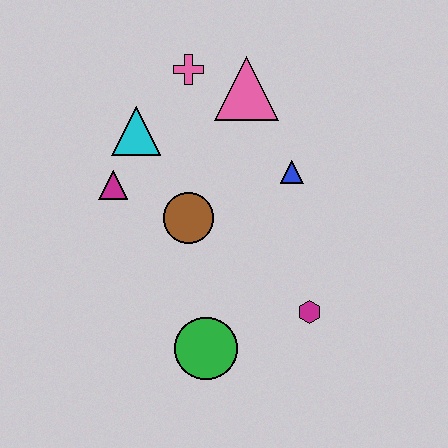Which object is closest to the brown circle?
The magenta triangle is closest to the brown circle.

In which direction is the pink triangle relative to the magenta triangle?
The pink triangle is to the right of the magenta triangle.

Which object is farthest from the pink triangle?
The green circle is farthest from the pink triangle.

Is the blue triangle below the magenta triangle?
No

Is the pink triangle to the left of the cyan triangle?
No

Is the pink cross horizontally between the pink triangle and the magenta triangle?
Yes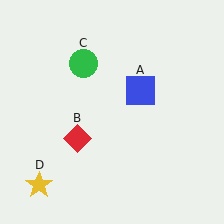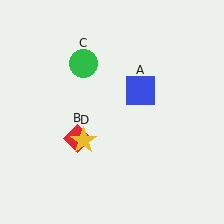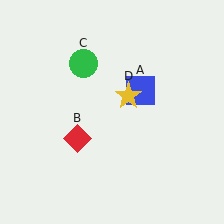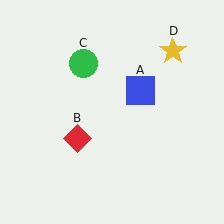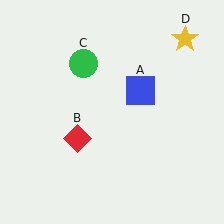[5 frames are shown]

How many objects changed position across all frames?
1 object changed position: yellow star (object D).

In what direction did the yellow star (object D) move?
The yellow star (object D) moved up and to the right.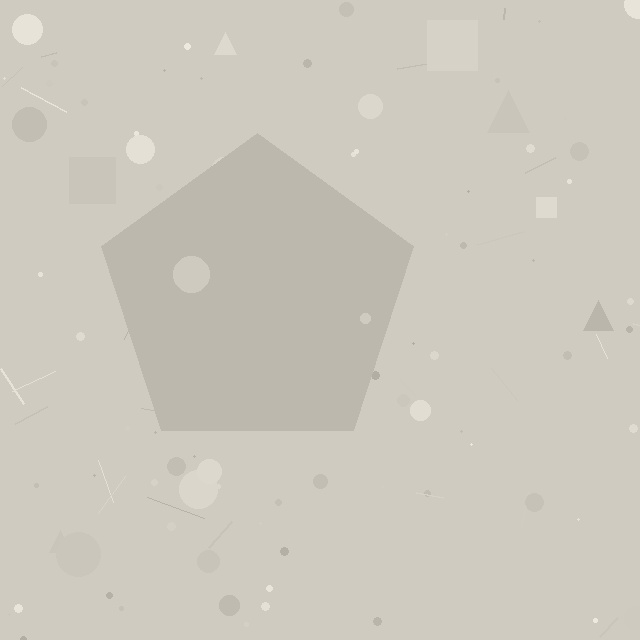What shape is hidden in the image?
A pentagon is hidden in the image.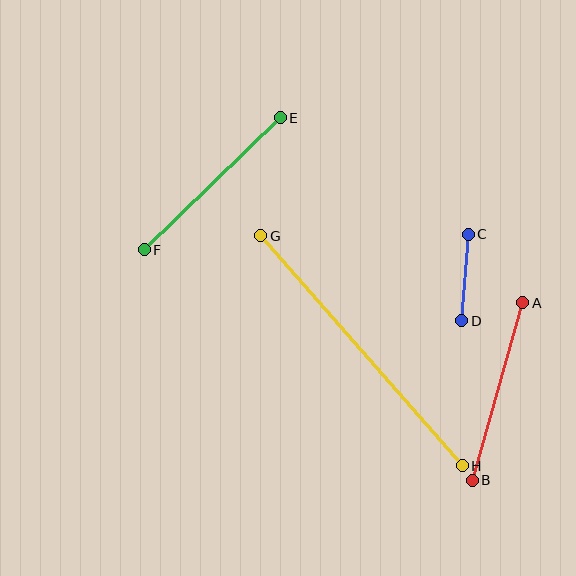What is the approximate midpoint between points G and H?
The midpoint is at approximately (362, 351) pixels.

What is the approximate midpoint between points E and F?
The midpoint is at approximately (212, 184) pixels.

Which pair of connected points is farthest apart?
Points G and H are farthest apart.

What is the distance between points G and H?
The distance is approximately 306 pixels.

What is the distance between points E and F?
The distance is approximately 189 pixels.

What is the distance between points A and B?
The distance is approximately 185 pixels.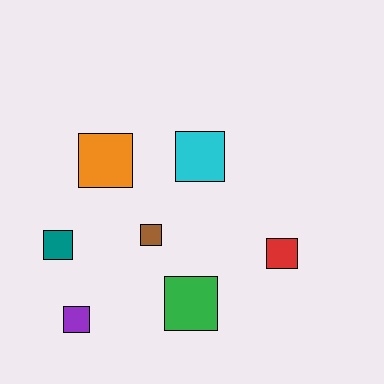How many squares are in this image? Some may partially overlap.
There are 7 squares.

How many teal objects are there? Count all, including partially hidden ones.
There is 1 teal object.